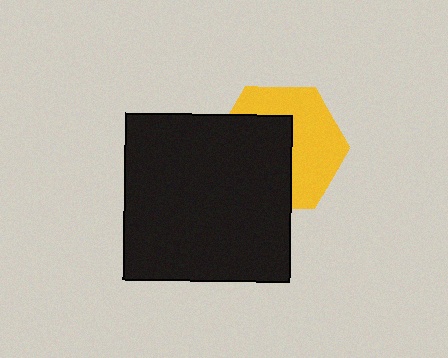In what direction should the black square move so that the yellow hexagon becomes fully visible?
The black square should move toward the lower-left. That is the shortest direction to clear the overlap and leave the yellow hexagon fully visible.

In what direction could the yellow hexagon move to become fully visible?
The yellow hexagon could move toward the upper-right. That would shift it out from behind the black square entirely.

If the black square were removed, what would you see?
You would see the complete yellow hexagon.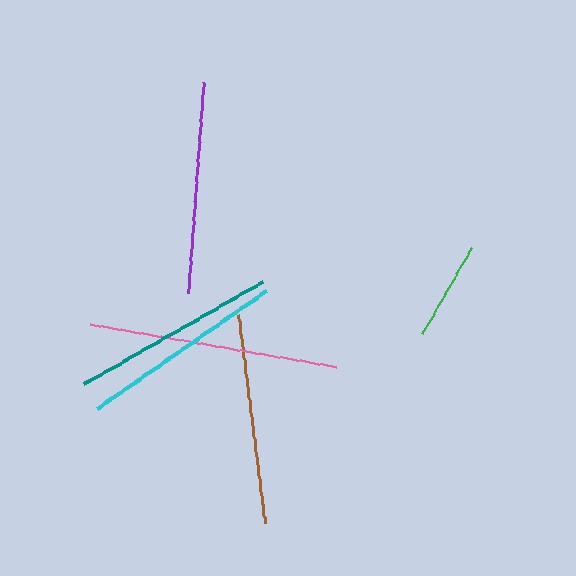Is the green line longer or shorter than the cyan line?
The cyan line is longer than the green line.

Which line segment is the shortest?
The green line is the shortest at approximately 99 pixels.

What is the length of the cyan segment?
The cyan segment is approximately 205 pixels long.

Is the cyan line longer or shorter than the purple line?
The purple line is longer than the cyan line.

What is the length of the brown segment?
The brown segment is approximately 211 pixels long.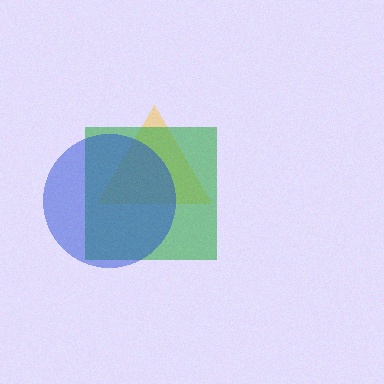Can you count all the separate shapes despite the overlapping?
Yes, there are 3 separate shapes.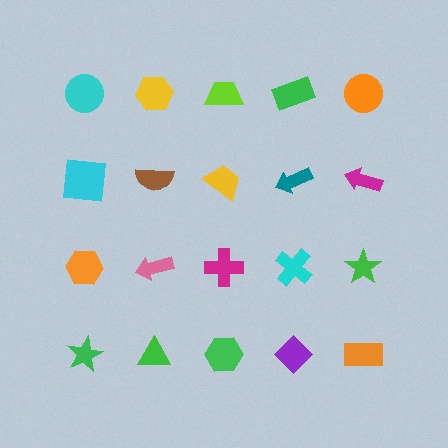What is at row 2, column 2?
A brown semicircle.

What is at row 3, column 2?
A pink arrow.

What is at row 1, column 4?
A green rectangle.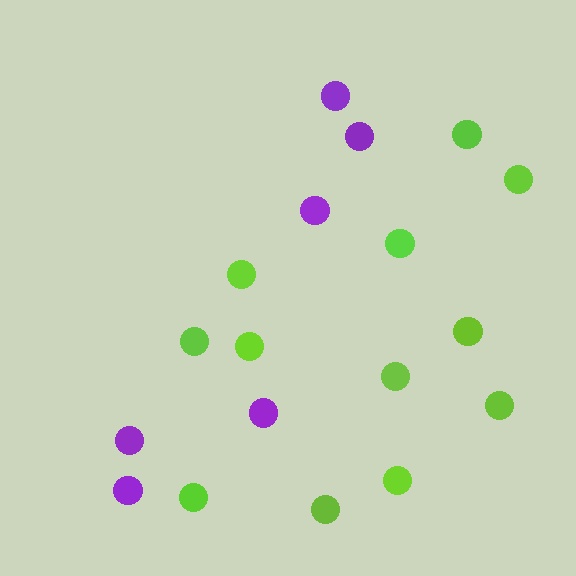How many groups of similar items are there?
There are 2 groups: one group of lime circles (12) and one group of purple circles (6).